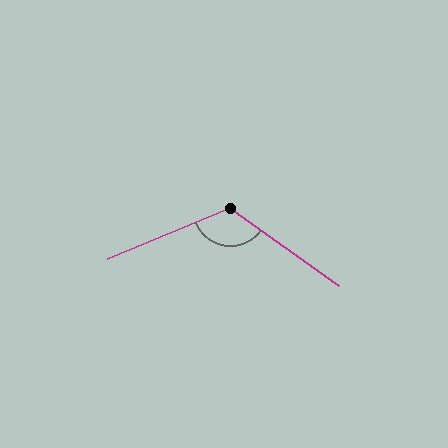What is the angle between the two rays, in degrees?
Approximately 122 degrees.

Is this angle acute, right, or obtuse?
It is obtuse.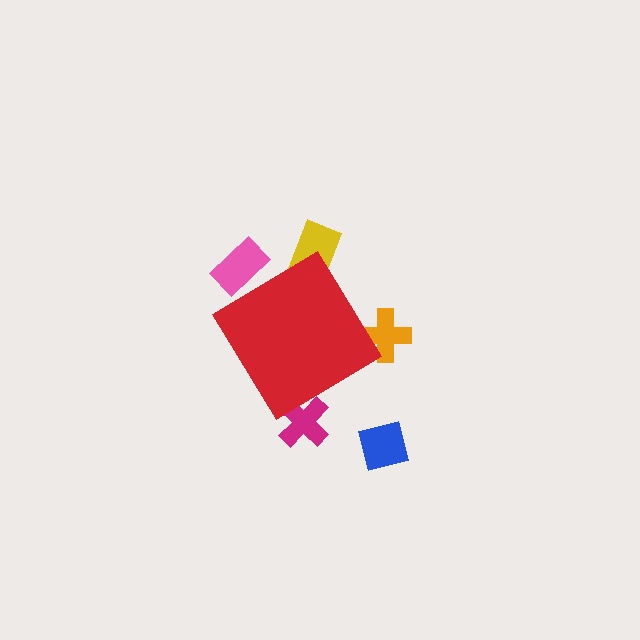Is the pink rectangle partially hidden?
Yes, the pink rectangle is partially hidden behind the red diamond.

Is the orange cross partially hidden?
Yes, the orange cross is partially hidden behind the red diamond.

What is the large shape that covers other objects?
A red diamond.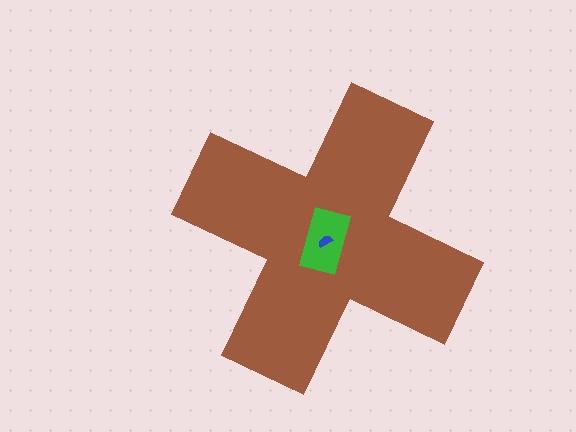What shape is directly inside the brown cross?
The green rectangle.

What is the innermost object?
The blue semicircle.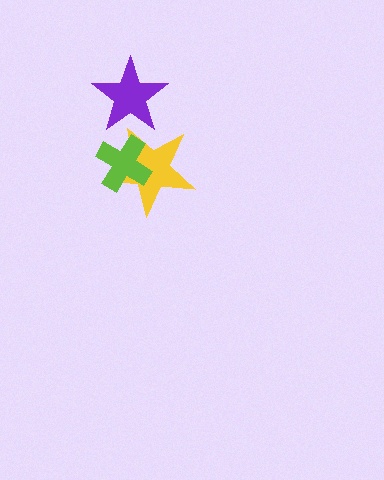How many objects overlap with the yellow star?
2 objects overlap with the yellow star.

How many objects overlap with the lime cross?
1 object overlaps with the lime cross.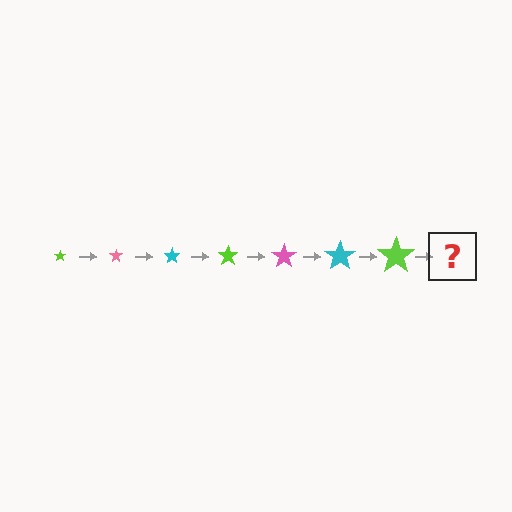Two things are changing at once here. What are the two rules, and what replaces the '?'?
The two rules are that the star grows larger each step and the color cycles through lime, pink, and cyan. The '?' should be a pink star, larger than the previous one.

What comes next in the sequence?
The next element should be a pink star, larger than the previous one.